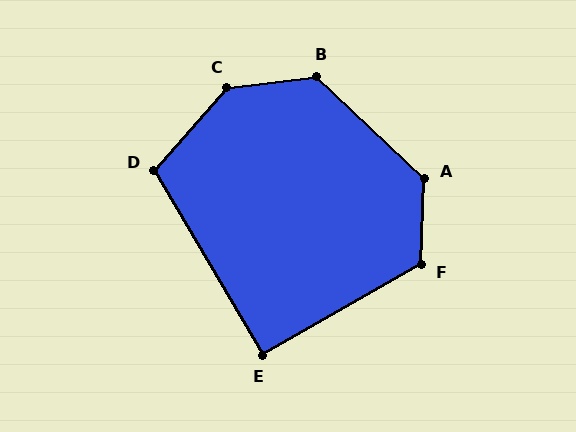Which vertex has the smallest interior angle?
E, at approximately 91 degrees.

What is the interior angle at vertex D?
Approximately 108 degrees (obtuse).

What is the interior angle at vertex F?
Approximately 122 degrees (obtuse).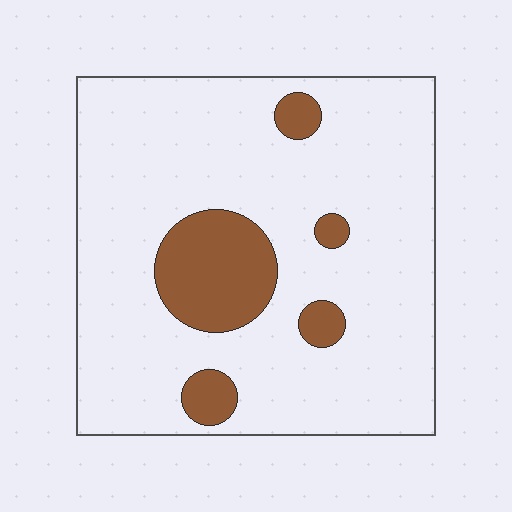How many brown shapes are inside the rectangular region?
5.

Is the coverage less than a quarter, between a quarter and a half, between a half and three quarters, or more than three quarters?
Less than a quarter.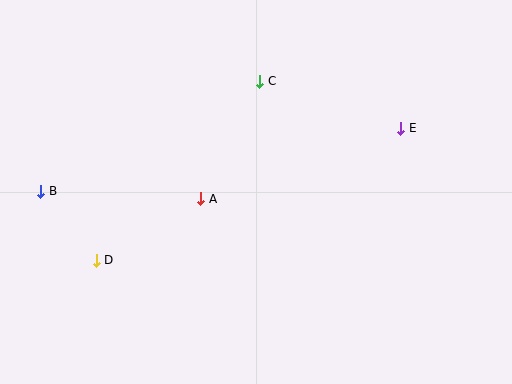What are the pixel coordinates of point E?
Point E is at (401, 128).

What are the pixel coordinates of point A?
Point A is at (201, 199).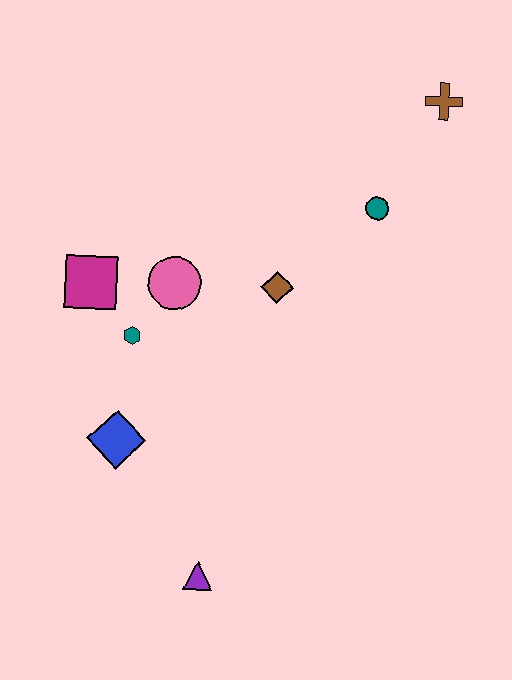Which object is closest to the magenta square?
The teal hexagon is closest to the magenta square.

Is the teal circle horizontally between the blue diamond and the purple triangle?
No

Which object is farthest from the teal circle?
The purple triangle is farthest from the teal circle.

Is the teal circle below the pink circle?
No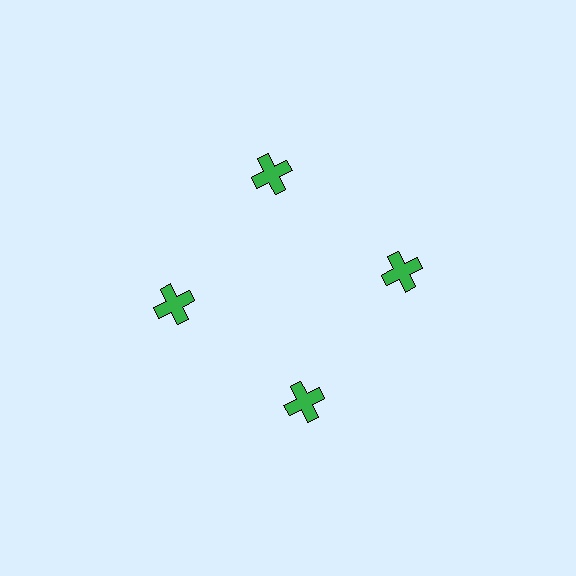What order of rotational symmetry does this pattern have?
This pattern has 4-fold rotational symmetry.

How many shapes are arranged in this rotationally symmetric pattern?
There are 4 shapes, arranged in 4 groups of 1.